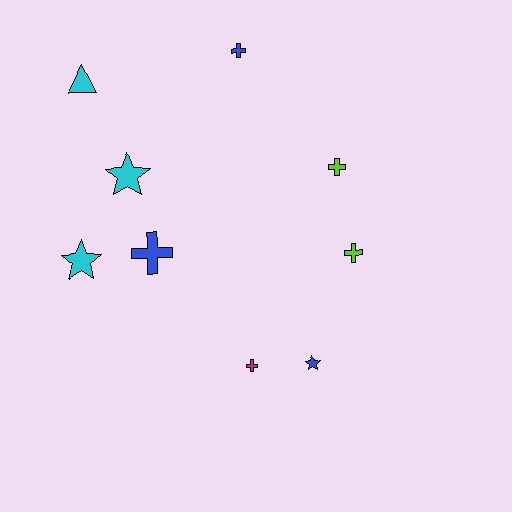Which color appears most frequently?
Cyan, with 3 objects.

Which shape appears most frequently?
Cross, with 5 objects.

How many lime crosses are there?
There are 2 lime crosses.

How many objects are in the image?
There are 9 objects.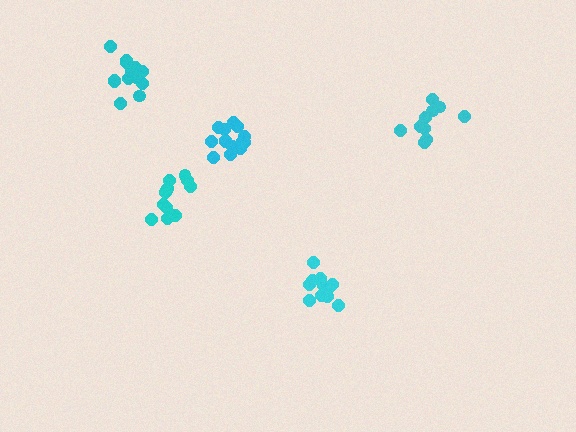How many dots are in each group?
Group 1: 12 dots, Group 2: 15 dots, Group 3: 14 dots, Group 4: 13 dots, Group 5: 10 dots (64 total).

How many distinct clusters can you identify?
There are 5 distinct clusters.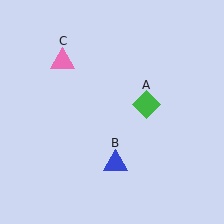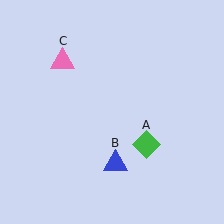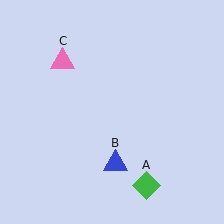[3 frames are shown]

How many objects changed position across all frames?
1 object changed position: green diamond (object A).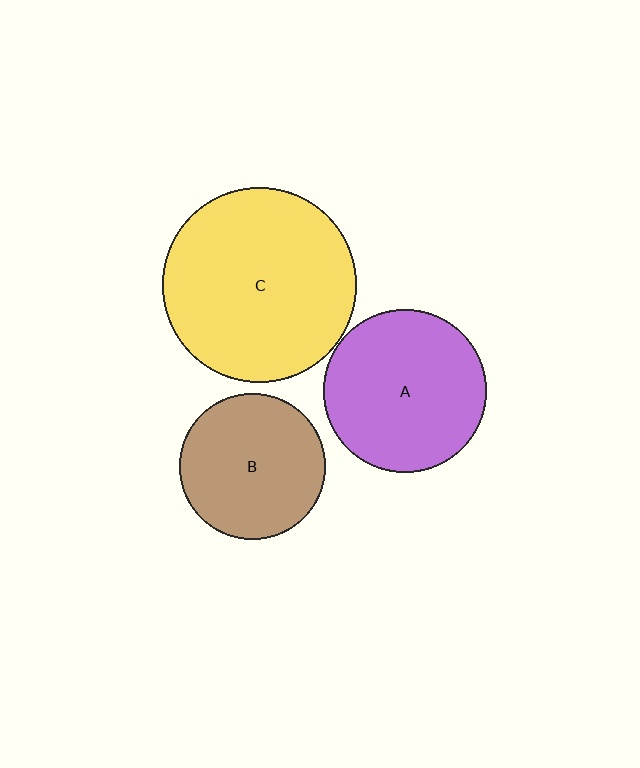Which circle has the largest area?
Circle C (yellow).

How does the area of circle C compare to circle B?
Approximately 1.8 times.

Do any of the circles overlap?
No, none of the circles overlap.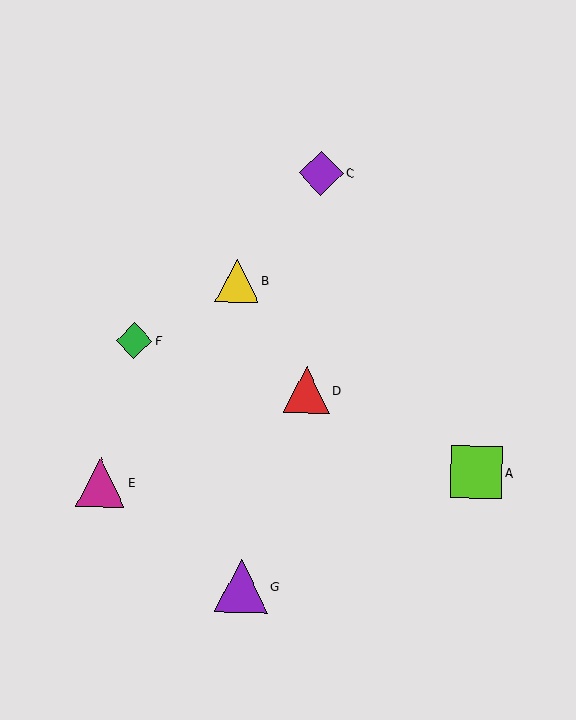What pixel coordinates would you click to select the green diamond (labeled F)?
Click at (134, 340) to select the green diamond F.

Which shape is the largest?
The purple triangle (labeled G) is the largest.